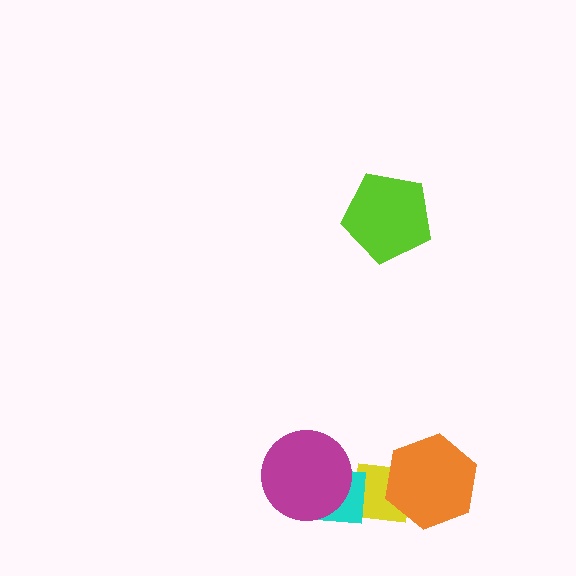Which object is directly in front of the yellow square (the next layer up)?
The cyan square is directly in front of the yellow square.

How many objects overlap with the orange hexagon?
1 object overlaps with the orange hexagon.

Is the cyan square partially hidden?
Yes, it is partially covered by another shape.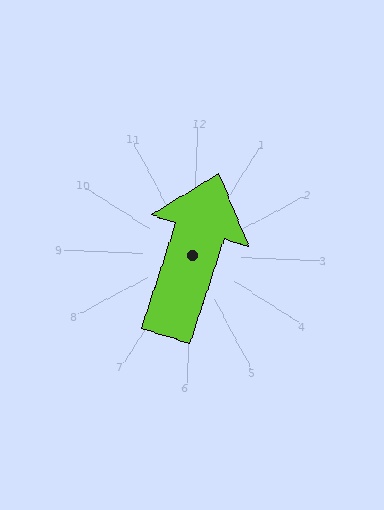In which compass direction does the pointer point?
North.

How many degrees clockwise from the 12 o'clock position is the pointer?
Approximately 16 degrees.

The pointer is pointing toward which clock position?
Roughly 1 o'clock.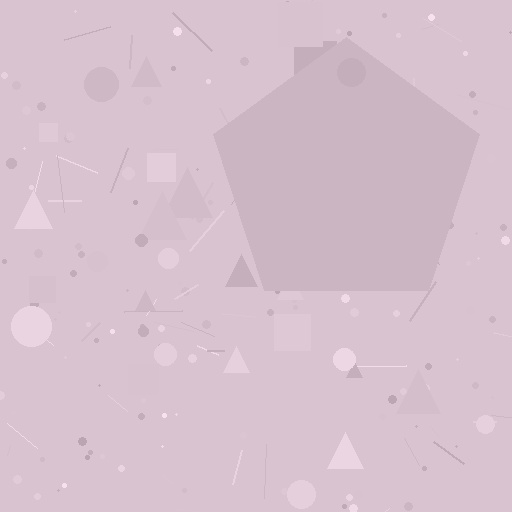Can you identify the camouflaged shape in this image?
The camouflaged shape is a pentagon.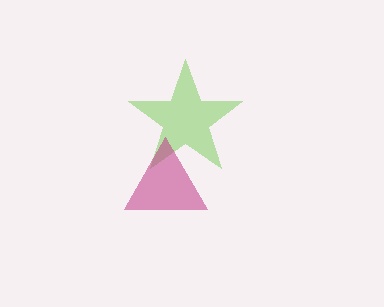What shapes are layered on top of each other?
The layered shapes are: a lime star, a magenta triangle.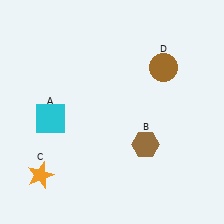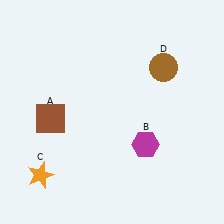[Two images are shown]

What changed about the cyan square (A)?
In Image 1, A is cyan. In Image 2, it changed to brown.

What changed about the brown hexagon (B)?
In Image 1, B is brown. In Image 2, it changed to magenta.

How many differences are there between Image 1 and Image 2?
There are 2 differences between the two images.